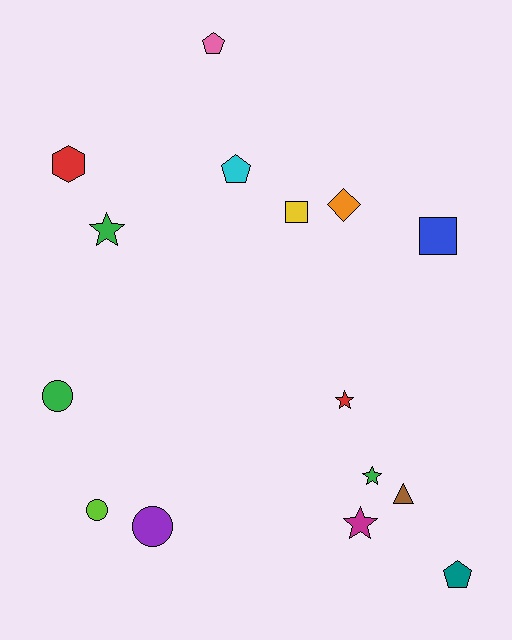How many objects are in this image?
There are 15 objects.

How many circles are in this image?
There are 3 circles.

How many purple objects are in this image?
There is 1 purple object.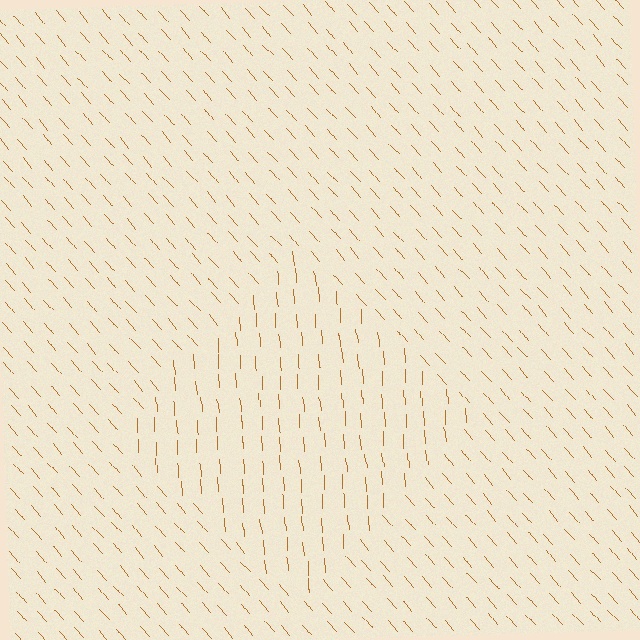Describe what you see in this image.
The image is filled with small brown line segments. A diamond region in the image has lines oriented differently from the surrounding lines, creating a visible texture boundary.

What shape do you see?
I see a diamond.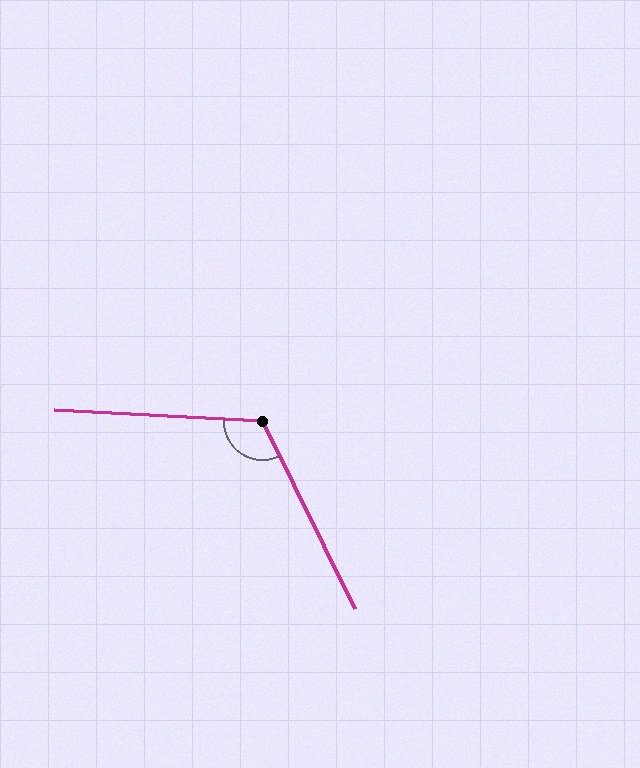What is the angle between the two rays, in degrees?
Approximately 119 degrees.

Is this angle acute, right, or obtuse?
It is obtuse.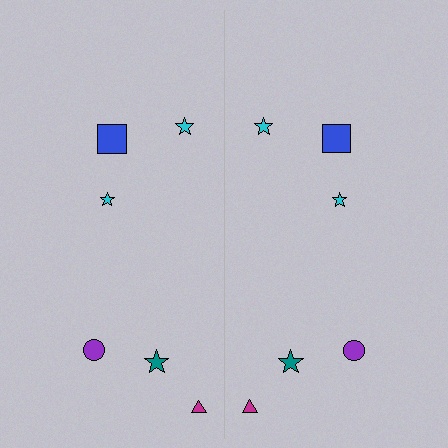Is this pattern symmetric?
Yes, this pattern has bilateral (reflection) symmetry.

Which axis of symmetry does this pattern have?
The pattern has a vertical axis of symmetry running through the center of the image.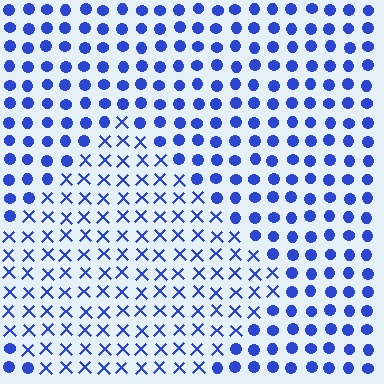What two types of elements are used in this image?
The image uses X marks inside the diamond region and circles outside it.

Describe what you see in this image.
The image is filled with small blue elements arranged in a uniform grid. A diamond-shaped region contains X marks, while the surrounding area contains circles. The boundary is defined purely by the change in element shape.